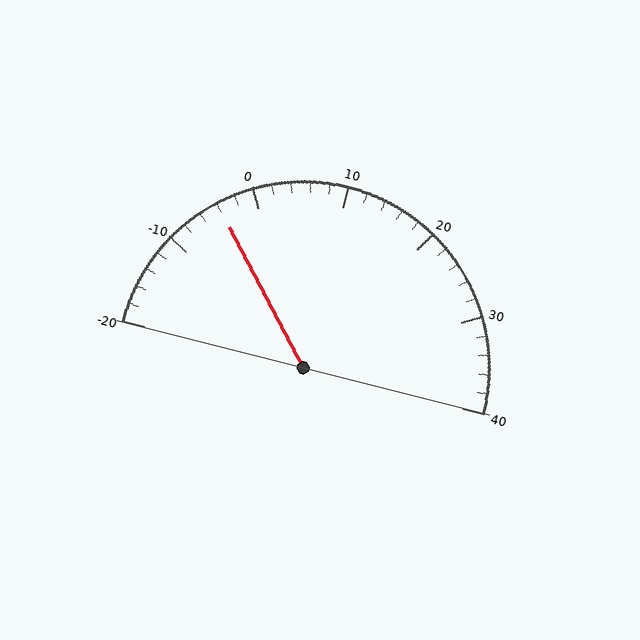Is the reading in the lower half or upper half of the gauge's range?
The reading is in the lower half of the range (-20 to 40).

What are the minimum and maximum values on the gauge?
The gauge ranges from -20 to 40.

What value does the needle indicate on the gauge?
The needle indicates approximately -4.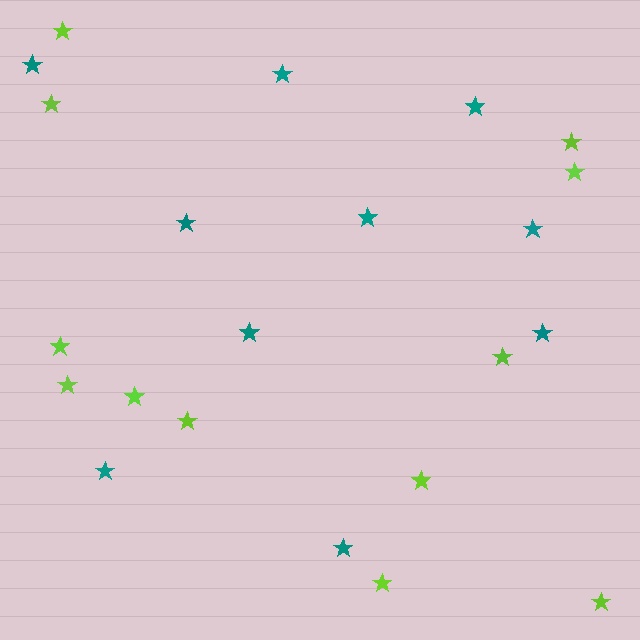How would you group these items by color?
There are 2 groups: one group of teal stars (10) and one group of lime stars (12).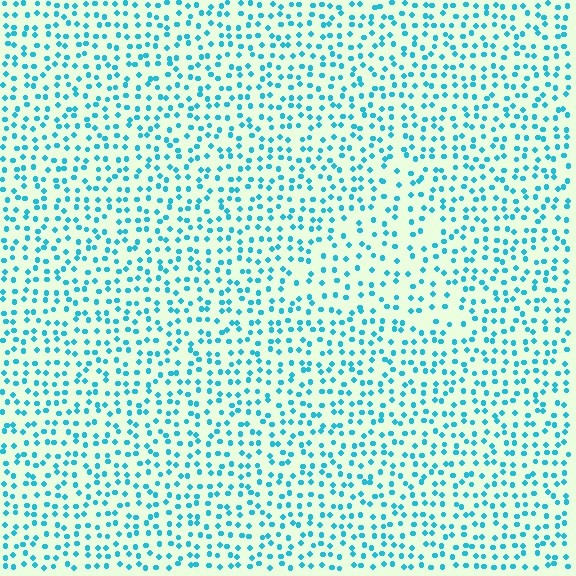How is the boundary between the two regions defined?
The boundary is defined by a change in element density (approximately 1.5x ratio). All elements are the same color, size, and shape.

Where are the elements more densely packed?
The elements are more densely packed outside the triangle boundary.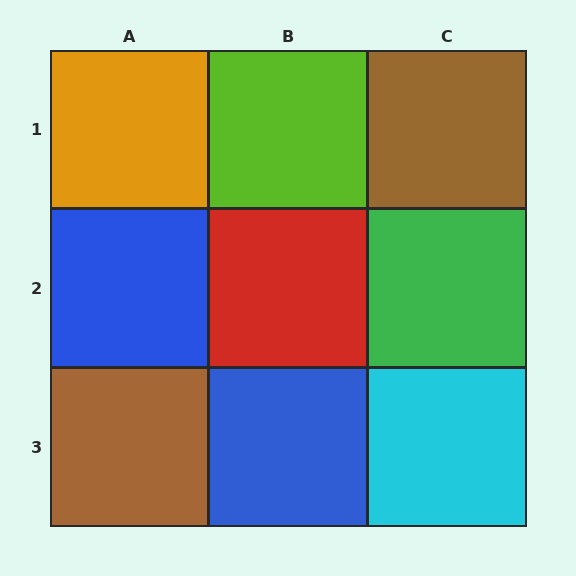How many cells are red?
1 cell is red.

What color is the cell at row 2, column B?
Red.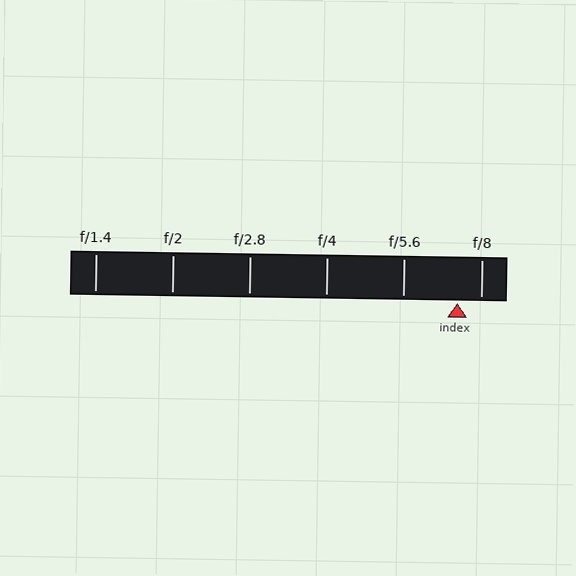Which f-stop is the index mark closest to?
The index mark is closest to f/8.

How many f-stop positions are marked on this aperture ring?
There are 6 f-stop positions marked.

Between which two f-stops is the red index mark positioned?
The index mark is between f/5.6 and f/8.